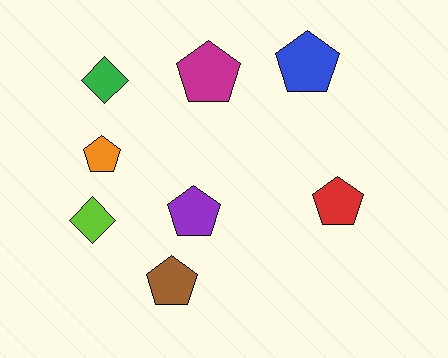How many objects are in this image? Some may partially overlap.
There are 8 objects.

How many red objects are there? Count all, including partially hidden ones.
There is 1 red object.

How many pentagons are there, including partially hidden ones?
There are 6 pentagons.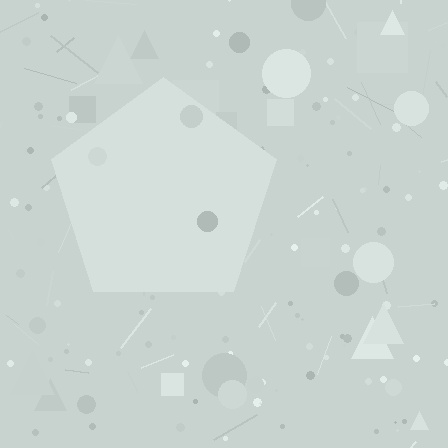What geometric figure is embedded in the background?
A pentagon is embedded in the background.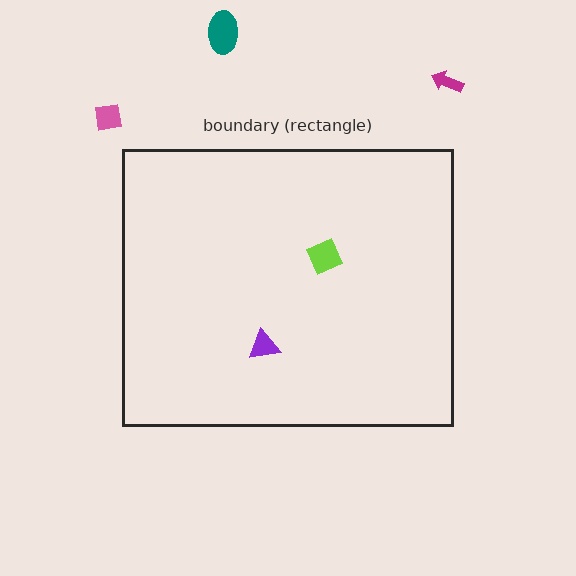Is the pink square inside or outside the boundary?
Outside.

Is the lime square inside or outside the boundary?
Inside.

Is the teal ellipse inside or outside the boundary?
Outside.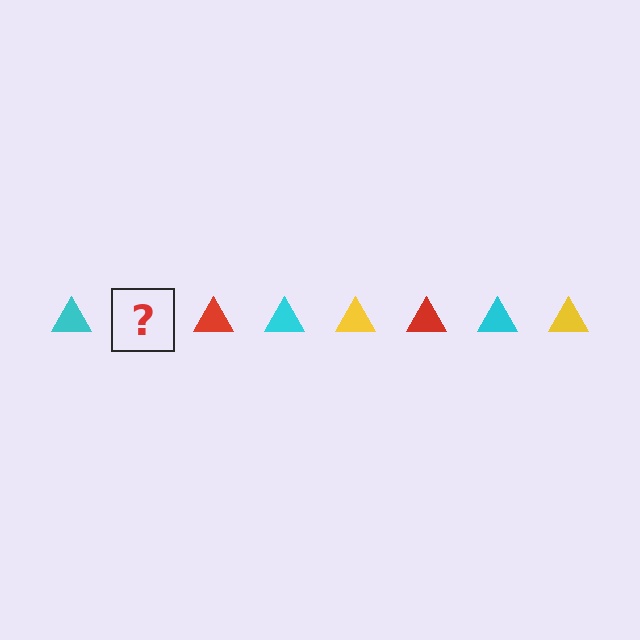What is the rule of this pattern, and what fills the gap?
The rule is that the pattern cycles through cyan, yellow, red triangles. The gap should be filled with a yellow triangle.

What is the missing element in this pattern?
The missing element is a yellow triangle.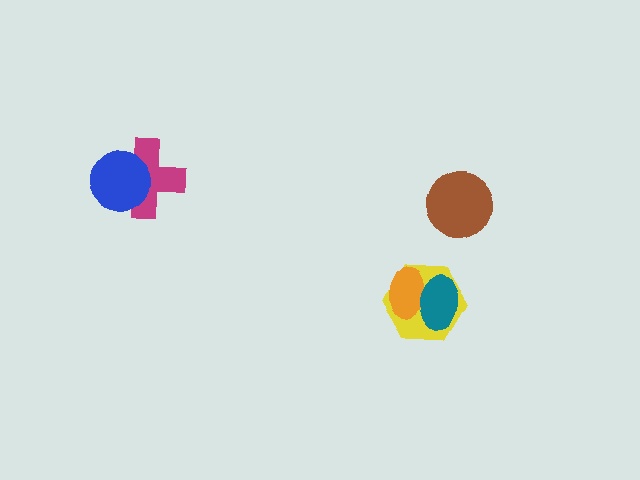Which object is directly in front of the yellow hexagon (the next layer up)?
The orange ellipse is directly in front of the yellow hexagon.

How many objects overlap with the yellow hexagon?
2 objects overlap with the yellow hexagon.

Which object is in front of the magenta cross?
The blue circle is in front of the magenta cross.